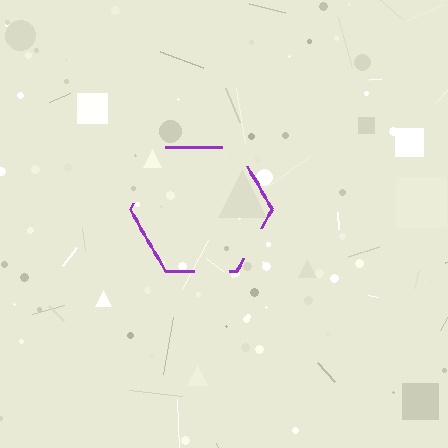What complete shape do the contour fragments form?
The contour fragments form a hexagon.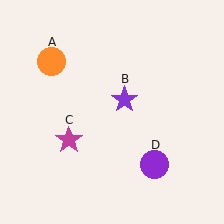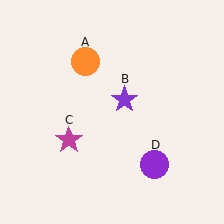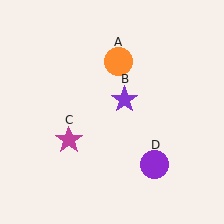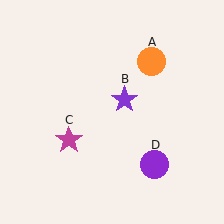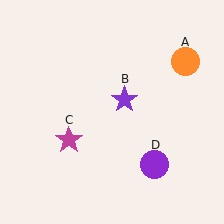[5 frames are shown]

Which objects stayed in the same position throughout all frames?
Purple star (object B) and magenta star (object C) and purple circle (object D) remained stationary.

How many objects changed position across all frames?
1 object changed position: orange circle (object A).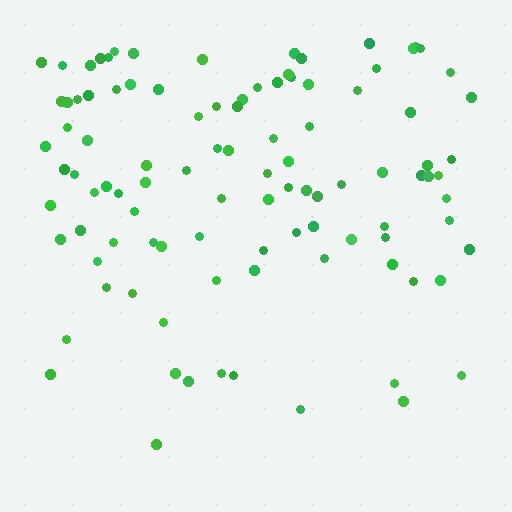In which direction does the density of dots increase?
From bottom to top, with the top side densest.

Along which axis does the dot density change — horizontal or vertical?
Vertical.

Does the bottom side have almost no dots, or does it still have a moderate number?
Still a moderate number, just noticeably fewer than the top.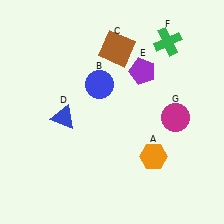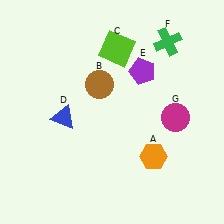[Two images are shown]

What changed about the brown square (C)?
In Image 1, C is brown. In Image 2, it changed to lime.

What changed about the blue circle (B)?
In Image 1, B is blue. In Image 2, it changed to brown.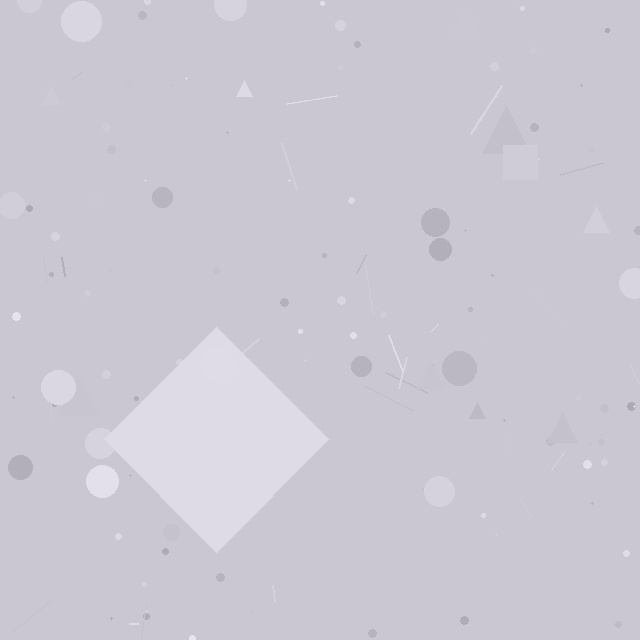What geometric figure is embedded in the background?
A diamond is embedded in the background.